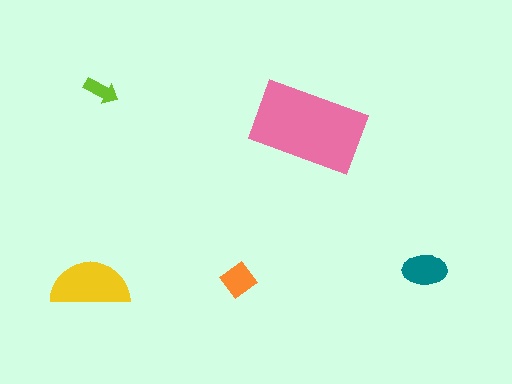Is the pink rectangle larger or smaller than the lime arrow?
Larger.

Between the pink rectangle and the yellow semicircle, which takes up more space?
The pink rectangle.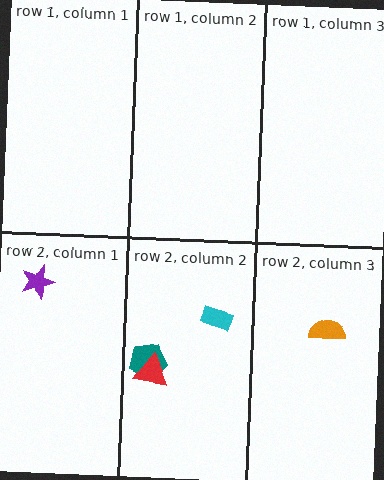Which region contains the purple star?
The row 2, column 1 region.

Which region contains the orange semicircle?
The row 2, column 3 region.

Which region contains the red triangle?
The row 2, column 2 region.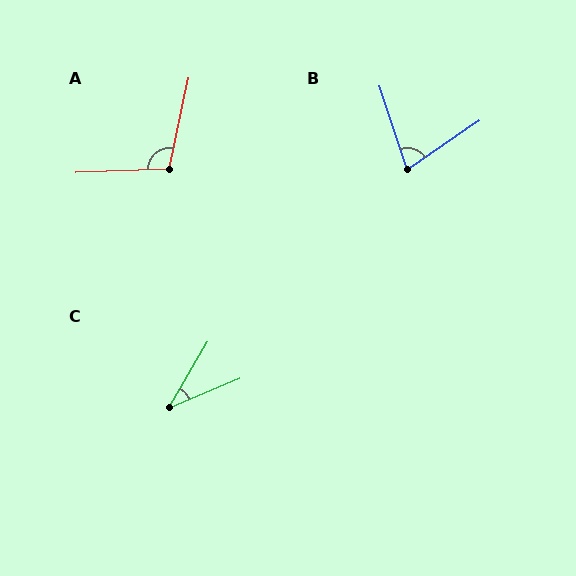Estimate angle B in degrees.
Approximately 74 degrees.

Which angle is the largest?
A, at approximately 104 degrees.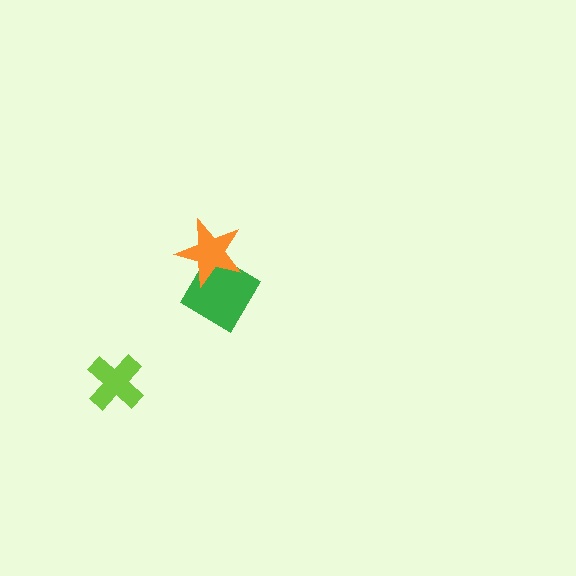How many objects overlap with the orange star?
1 object overlaps with the orange star.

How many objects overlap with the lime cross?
0 objects overlap with the lime cross.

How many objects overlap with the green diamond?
1 object overlaps with the green diamond.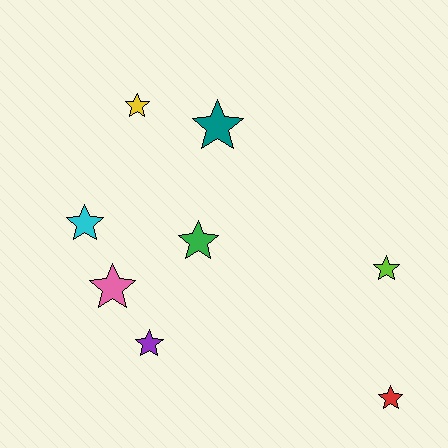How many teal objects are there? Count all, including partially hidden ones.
There is 1 teal object.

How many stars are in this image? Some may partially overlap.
There are 8 stars.